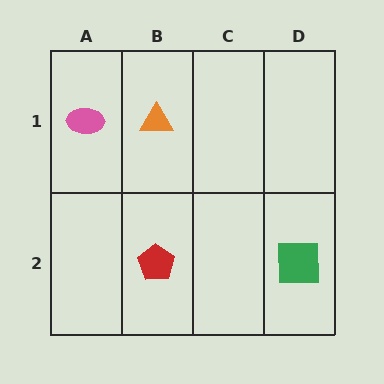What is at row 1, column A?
A pink ellipse.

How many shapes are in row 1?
2 shapes.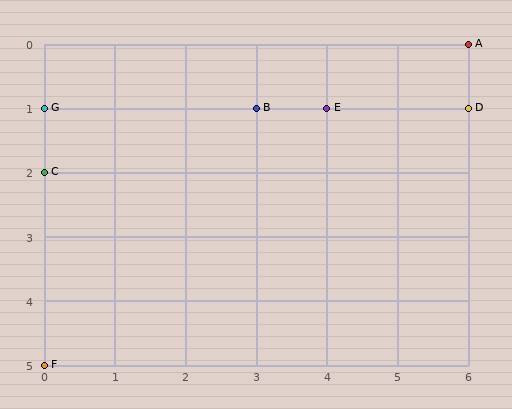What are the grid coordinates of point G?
Point G is at grid coordinates (0, 1).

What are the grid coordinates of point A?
Point A is at grid coordinates (6, 0).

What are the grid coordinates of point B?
Point B is at grid coordinates (3, 1).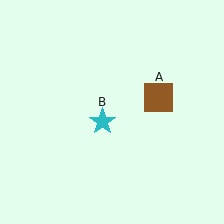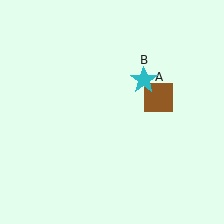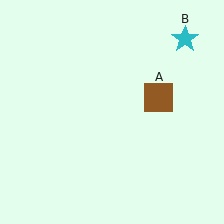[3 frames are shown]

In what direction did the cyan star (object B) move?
The cyan star (object B) moved up and to the right.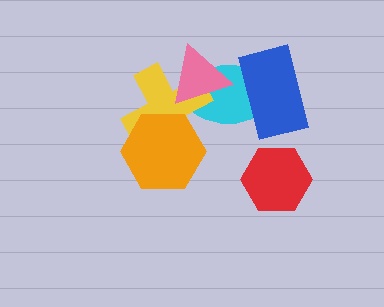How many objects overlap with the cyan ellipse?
3 objects overlap with the cyan ellipse.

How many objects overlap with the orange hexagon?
1 object overlaps with the orange hexagon.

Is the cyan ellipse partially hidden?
Yes, it is partially covered by another shape.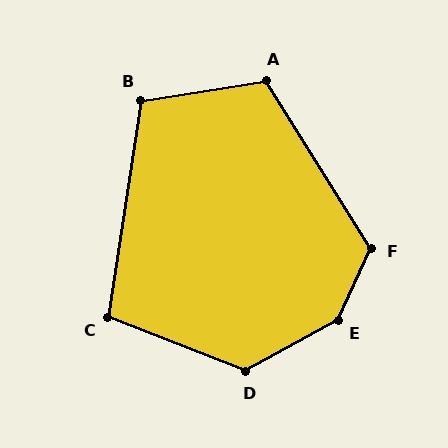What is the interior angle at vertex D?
Approximately 129 degrees (obtuse).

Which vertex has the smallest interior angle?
C, at approximately 103 degrees.